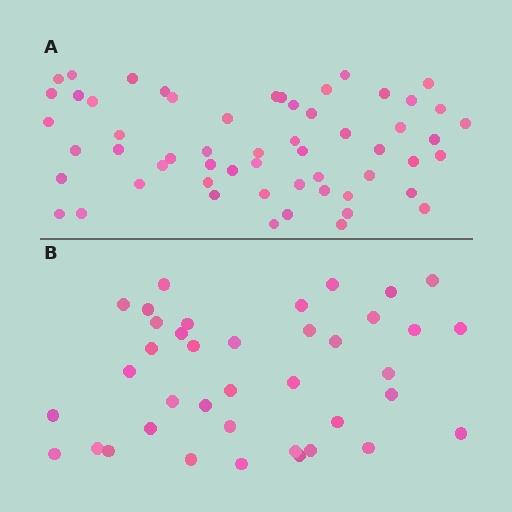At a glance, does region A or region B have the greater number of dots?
Region A (the top region) has more dots.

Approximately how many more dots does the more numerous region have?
Region A has approximately 20 more dots than region B.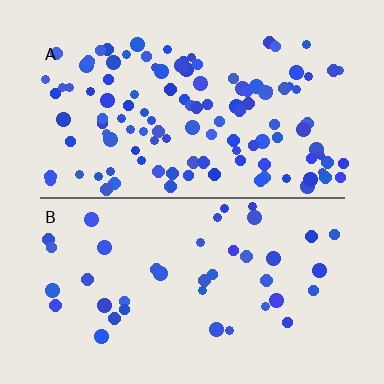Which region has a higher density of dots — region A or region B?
A (the top).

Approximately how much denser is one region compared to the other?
Approximately 2.9× — region A over region B.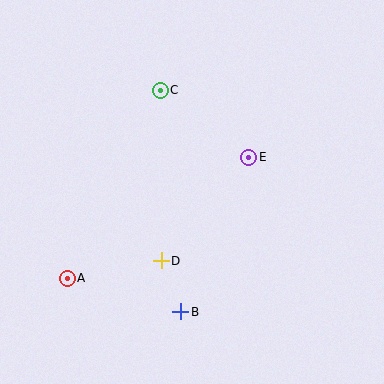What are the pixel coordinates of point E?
Point E is at (249, 157).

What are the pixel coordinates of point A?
Point A is at (67, 278).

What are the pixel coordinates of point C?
Point C is at (160, 90).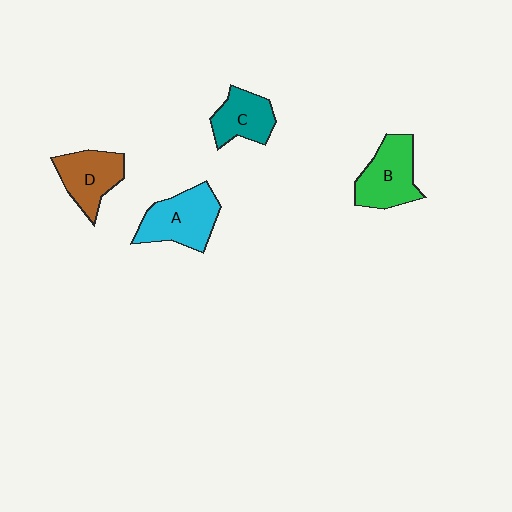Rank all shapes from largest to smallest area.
From largest to smallest: A (cyan), B (green), D (brown), C (teal).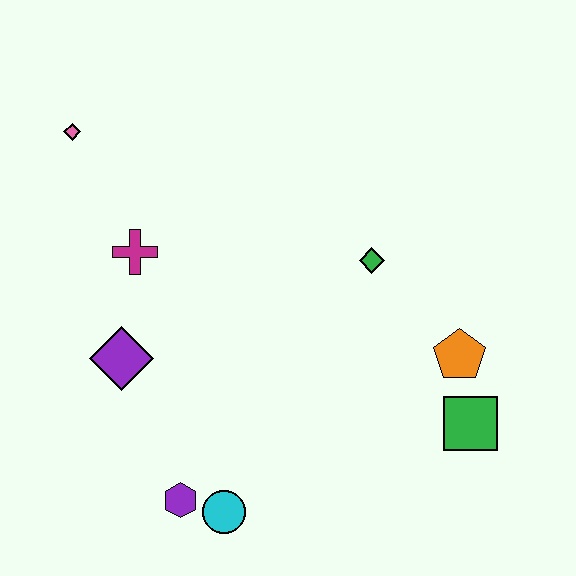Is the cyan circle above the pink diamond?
No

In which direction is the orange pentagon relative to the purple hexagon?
The orange pentagon is to the right of the purple hexagon.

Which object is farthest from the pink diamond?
The green square is farthest from the pink diamond.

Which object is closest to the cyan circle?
The purple hexagon is closest to the cyan circle.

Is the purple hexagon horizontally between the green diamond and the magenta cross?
Yes